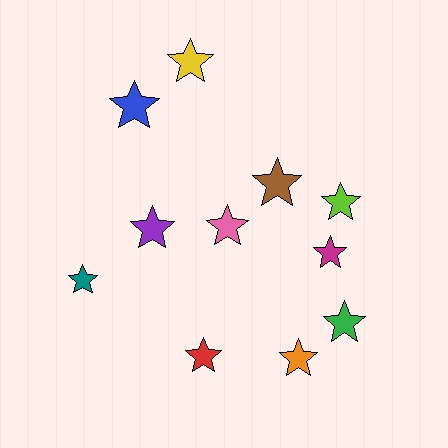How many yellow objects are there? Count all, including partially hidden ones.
There is 1 yellow object.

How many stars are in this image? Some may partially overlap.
There are 11 stars.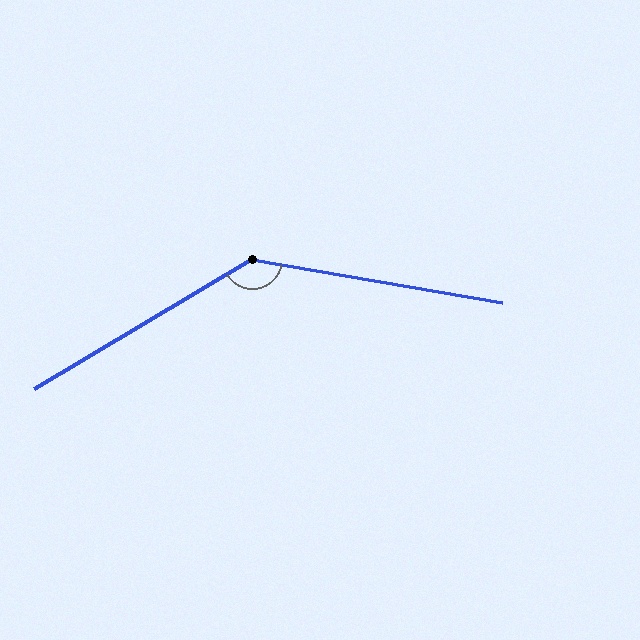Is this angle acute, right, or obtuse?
It is obtuse.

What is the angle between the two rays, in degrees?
Approximately 140 degrees.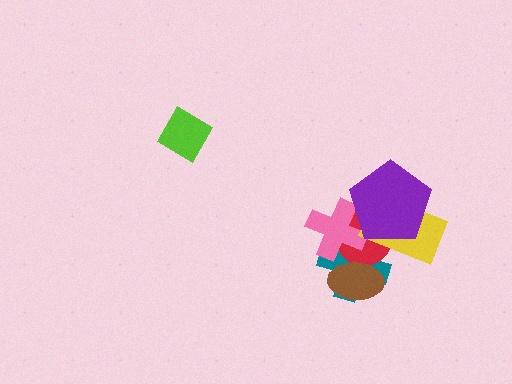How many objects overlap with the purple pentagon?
3 objects overlap with the purple pentagon.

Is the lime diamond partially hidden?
No, no other shape covers it.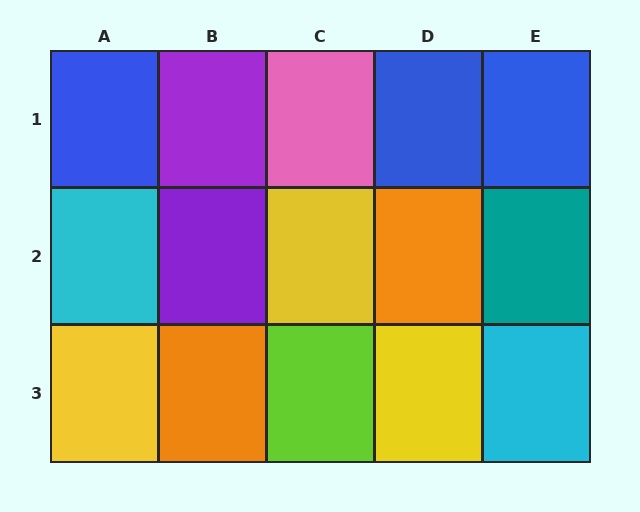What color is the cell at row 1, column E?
Blue.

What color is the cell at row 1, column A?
Blue.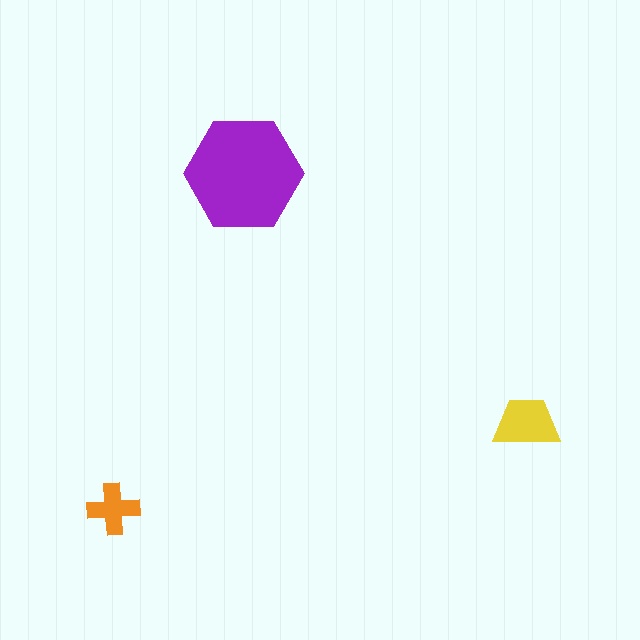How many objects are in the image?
There are 3 objects in the image.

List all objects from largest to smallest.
The purple hexagon, the yellow trapezoid, the orange cross.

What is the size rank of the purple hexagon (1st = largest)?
1st.